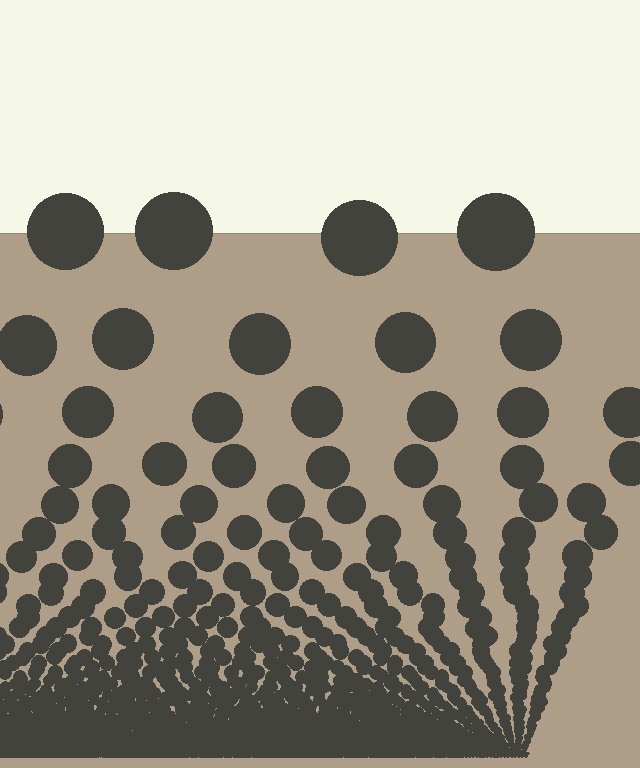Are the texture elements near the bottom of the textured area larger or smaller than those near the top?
Smaller. The gradient is inverted — elements near the bottom are smaller and denser.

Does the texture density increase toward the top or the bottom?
Density increases toward the bottom.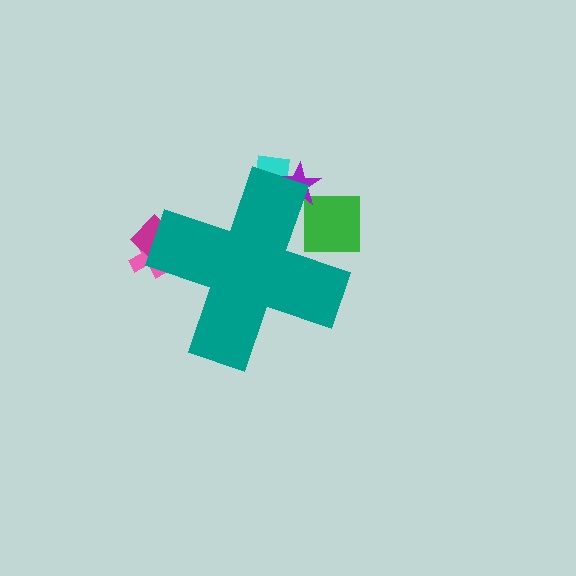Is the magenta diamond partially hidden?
Yes, the magenta diamond is partially hidden behind the teal cross.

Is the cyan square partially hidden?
Yes, the cyan square is partially hidden behind the teal cross.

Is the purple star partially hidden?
Yes, the purple star is partially hidden behind the teal cross.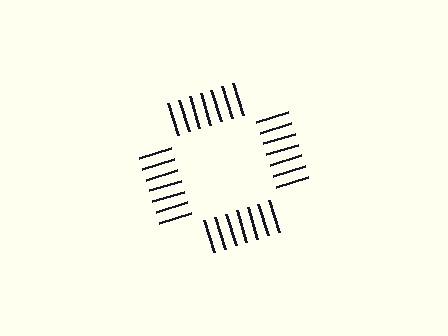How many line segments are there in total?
28 — 7 along each of the 4 edges.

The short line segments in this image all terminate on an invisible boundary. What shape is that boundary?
An illusory square — the line segments terminate on its edges but no continuous stroke is drawn.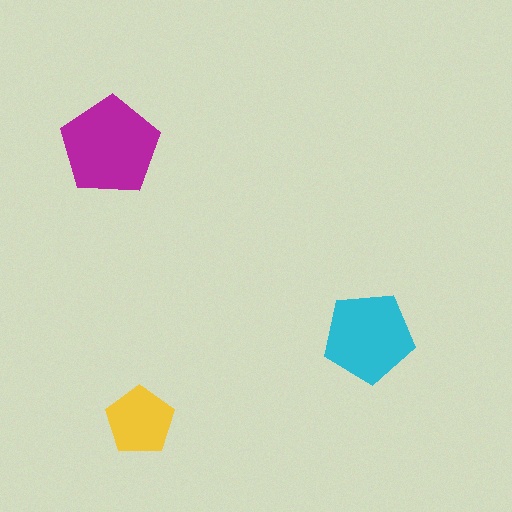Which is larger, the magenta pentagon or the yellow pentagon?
The magenta one.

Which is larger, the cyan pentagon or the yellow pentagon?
The cyan one.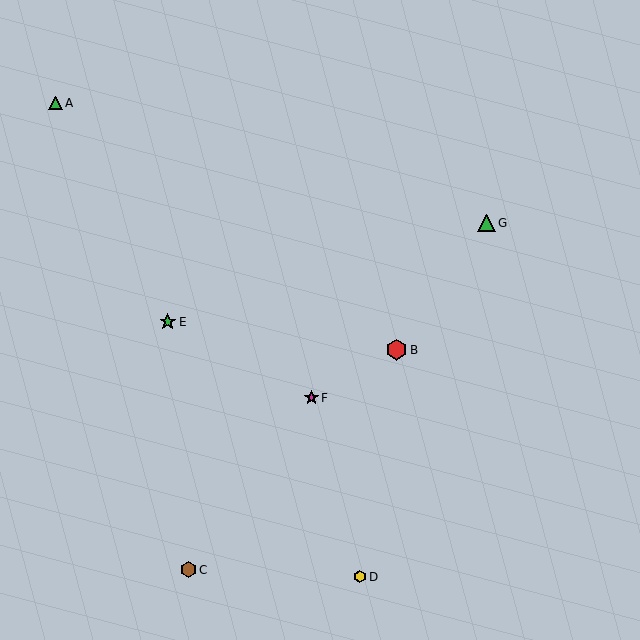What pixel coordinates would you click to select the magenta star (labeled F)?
Click at (311, 398) to select the magenta star F.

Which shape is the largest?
The red hexagon (labeled B) is the largest.